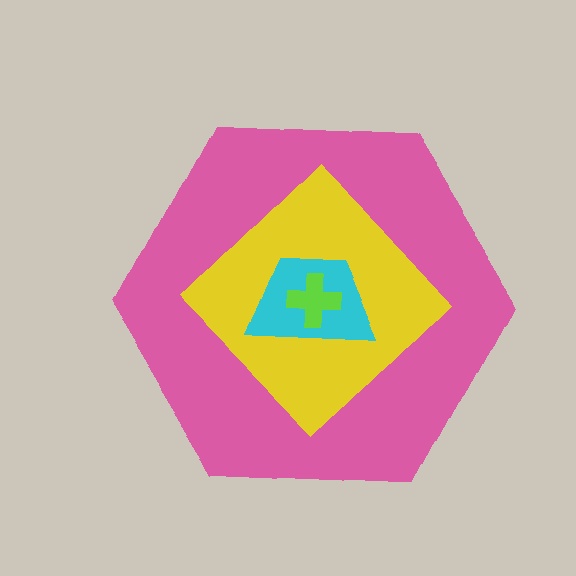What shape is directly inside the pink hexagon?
The yellow diamond.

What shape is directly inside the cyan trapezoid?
The lime cross.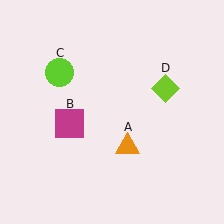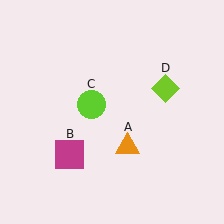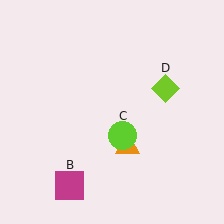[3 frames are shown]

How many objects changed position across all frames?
2 objects changed position: magenta square (object B), lime circle (object C).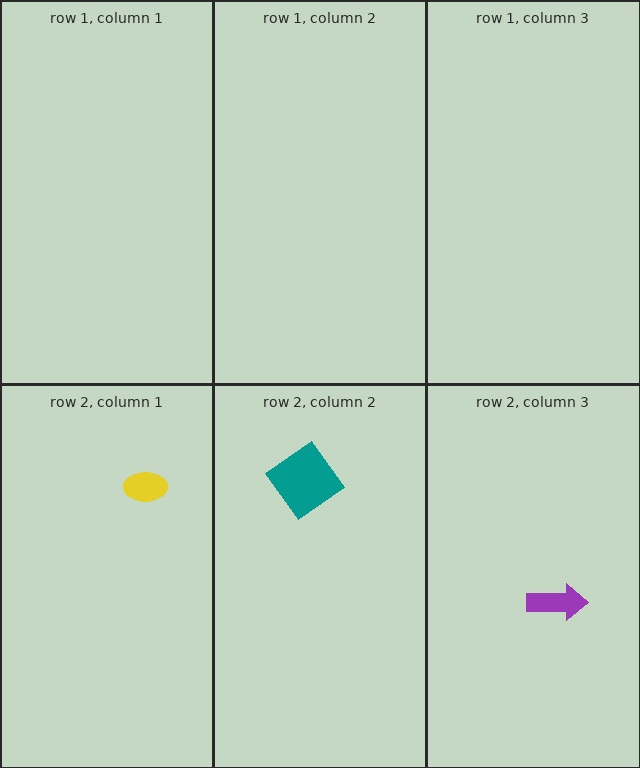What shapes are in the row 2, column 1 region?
The yellow ellipse.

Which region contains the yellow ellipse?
The row 2, column 1 region.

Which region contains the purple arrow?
The row 2, column 3 region.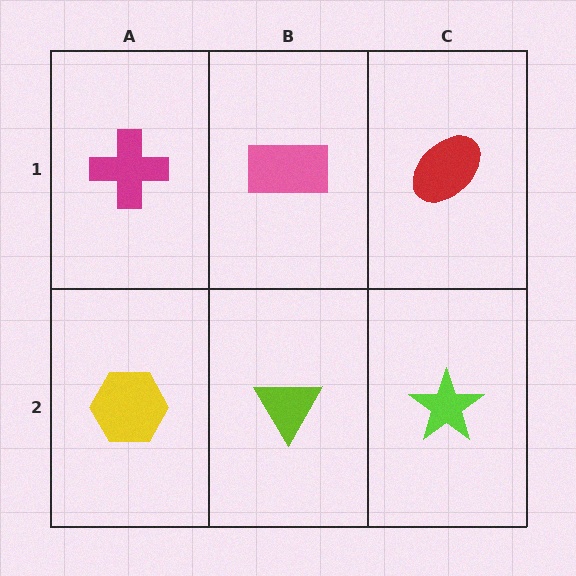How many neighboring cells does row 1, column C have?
2.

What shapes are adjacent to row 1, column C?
A lime star (row 2, column C), a pink rectangle (row 1, column B).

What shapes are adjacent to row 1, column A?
A yellow hexagon (row 2, column A), a pink rectangle (row 1, column B).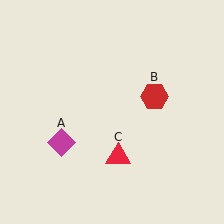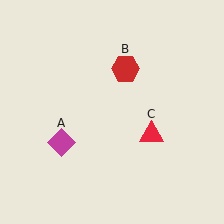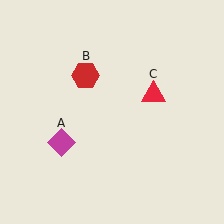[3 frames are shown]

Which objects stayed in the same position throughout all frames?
Magenta diamond (object A) remained stationary.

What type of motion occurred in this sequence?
The red hexagon (object B), red triangle (object C) rotated counterclockwise around the center of the scene.